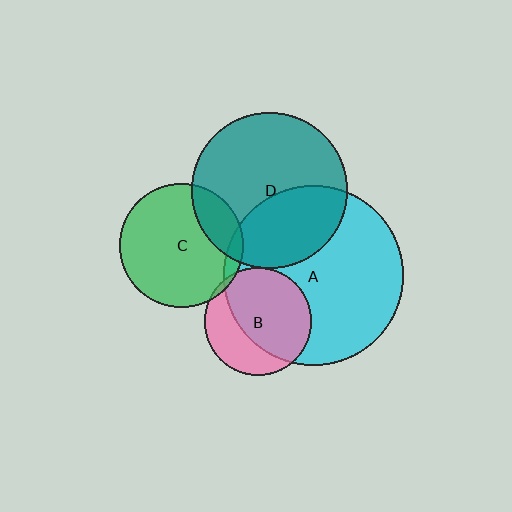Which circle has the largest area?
Circle A (cyan).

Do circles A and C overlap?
Yes.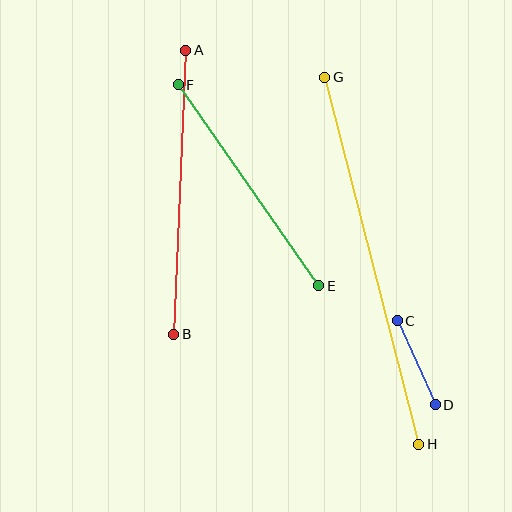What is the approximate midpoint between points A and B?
The midpoint is at approximately (180, 192) pixels.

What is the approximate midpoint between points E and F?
The midpoint is at approximately (249, 185) pixels.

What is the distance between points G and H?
The distance is approximately 379 pixels.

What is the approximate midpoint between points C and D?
The midpoint is at approximately (416, 363) pixels.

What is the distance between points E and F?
The distance is approximately 245 pixels.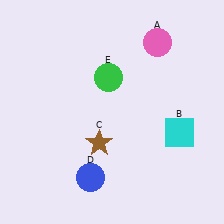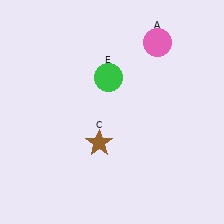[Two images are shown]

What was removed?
The blue circle (D), the cyan square (B) were removed in Image 2.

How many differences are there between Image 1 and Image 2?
There are 2 differences between the two images.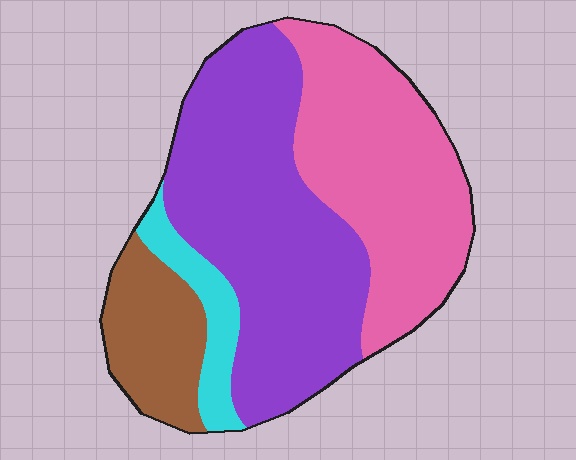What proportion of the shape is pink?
Pink takes up about one third (1/3) of the shape.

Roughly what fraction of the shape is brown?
Brown takes up less than a quarter of the shape.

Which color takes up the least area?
Cyan, at roughly 10%.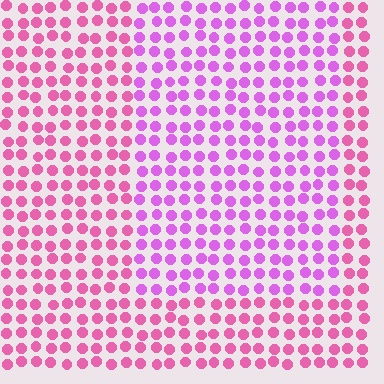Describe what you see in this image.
The image is filled with small pink elements in a uniform arrangement. A rectangle-shaped region is visible where the elements are tinted to a slightly different hue, forming a subtle color boundary.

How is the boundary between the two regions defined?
The boundary is defined purely by a slight shift in hue (about 33 degrees). Spacing, size, and orientation are identical on both sides.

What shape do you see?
I see a rectangle.